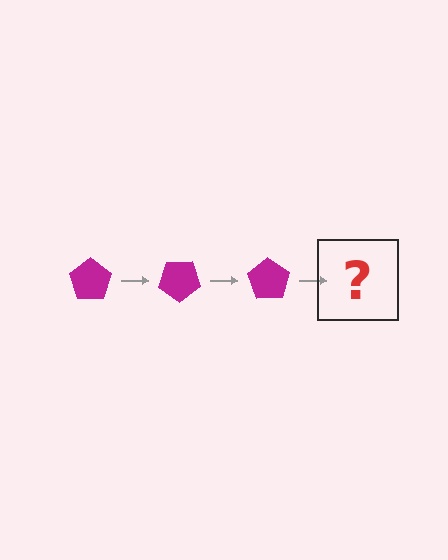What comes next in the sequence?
The next element should be a magenta pentagon rotated 105 degrees.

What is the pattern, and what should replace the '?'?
The pattern is that the pentagon rotates 35 degrees each step. The '?' should be a magenta pentagon rotated 105 degrees.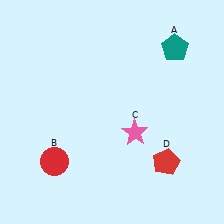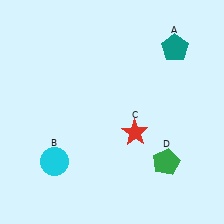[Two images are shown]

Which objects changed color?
B changed from red to cyan. C changed from pink to red. D changed from red to green.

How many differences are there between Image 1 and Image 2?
There are 3 differences between the two images.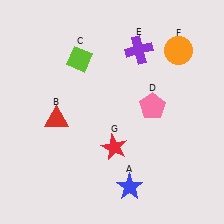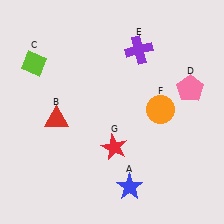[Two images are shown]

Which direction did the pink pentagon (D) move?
The pink pentagon (D) moved right.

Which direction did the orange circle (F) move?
The orange circle (F) moved down.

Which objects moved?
The objects that moved are: the lime diamond (C), the pink pentagon (D), the orange circle (F).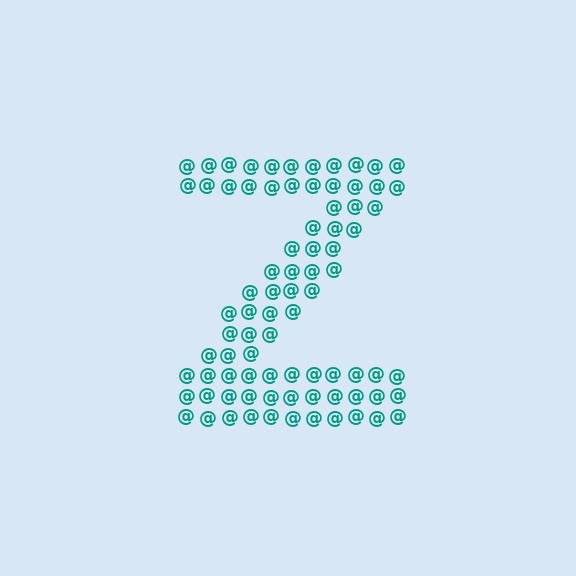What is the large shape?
The large shape is the letter Z.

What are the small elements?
The small elements are at signs.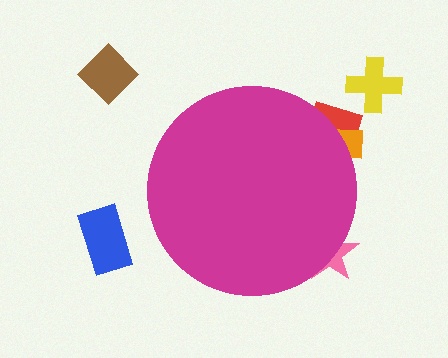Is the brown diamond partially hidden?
No, the brown diamond is fully visible.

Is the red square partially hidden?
Yes, the red square is partially hidden behind the magenta circle.